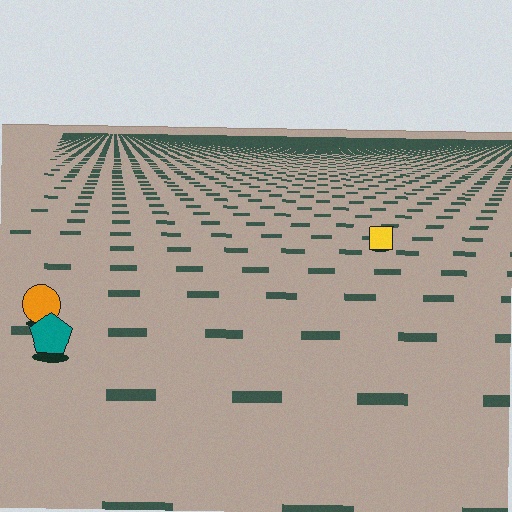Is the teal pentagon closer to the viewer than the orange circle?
Yes. The teal pentagon is closer — you can tell from the texture gradient: the ground texture is coarser near it.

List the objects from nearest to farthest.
From nearest to farthest: the teal pentagon, the orange circle, the yellow square.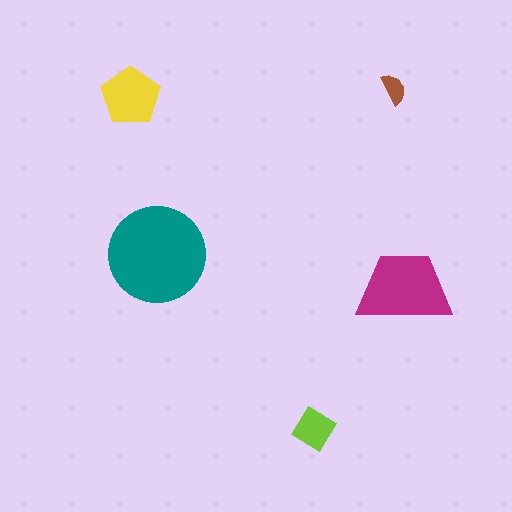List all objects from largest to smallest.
The teal circle, the magenta trapezoid, the yellow pentagon, the lime diamond, the brown semicircle.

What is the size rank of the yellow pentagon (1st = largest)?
3rd.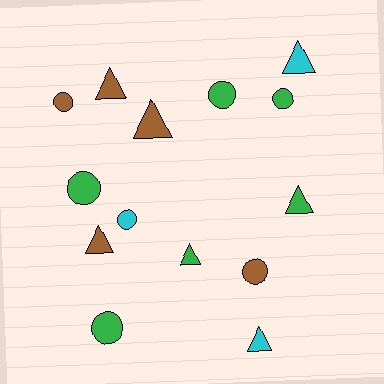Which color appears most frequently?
Green, with 6 objects.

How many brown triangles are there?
There are 3 brown triangles.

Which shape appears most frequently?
Circle, with 7 objects.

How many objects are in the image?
There are 14 objects.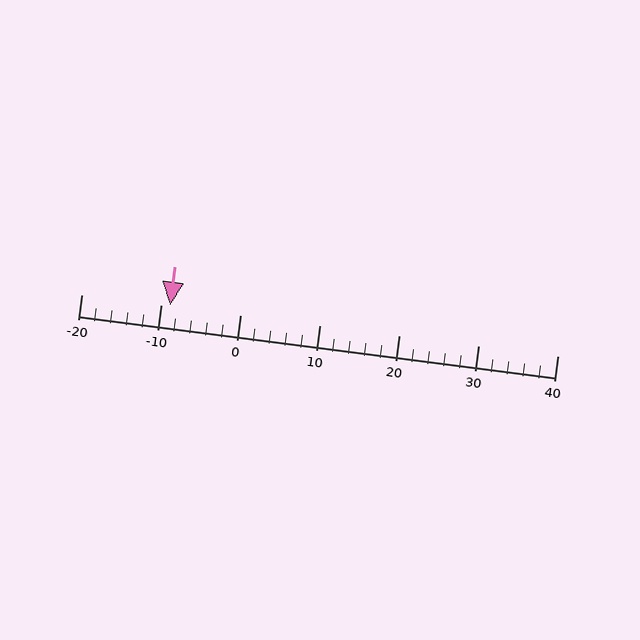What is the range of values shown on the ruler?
The ruler shows values from -20 to 40.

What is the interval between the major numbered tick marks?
The major tick marks are spaced 10 units apart.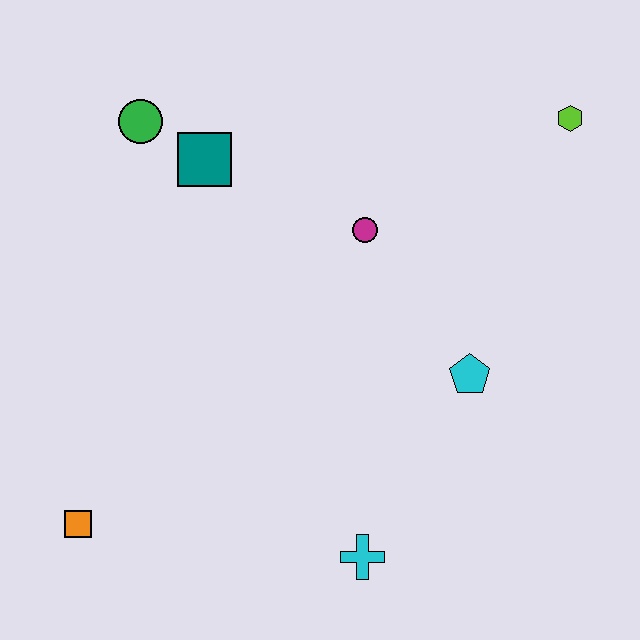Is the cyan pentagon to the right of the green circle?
Yes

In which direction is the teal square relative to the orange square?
The teal square is above the orange square.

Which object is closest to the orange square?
The cyan cross is closest to the orange square.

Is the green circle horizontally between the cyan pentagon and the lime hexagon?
No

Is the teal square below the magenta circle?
No